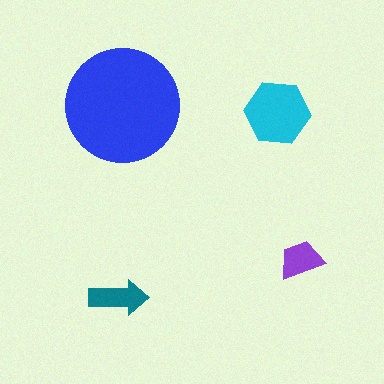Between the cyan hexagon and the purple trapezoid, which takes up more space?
The cyan hexagon.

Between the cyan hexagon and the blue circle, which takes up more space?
The blue circle.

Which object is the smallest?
The purple trapezoid.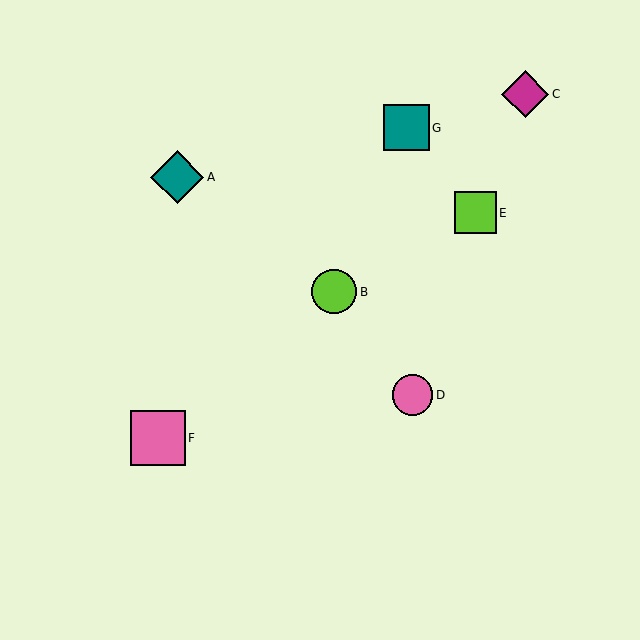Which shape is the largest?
The pink square (labeled F) is the largest.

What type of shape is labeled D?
Shape D is a pink circle.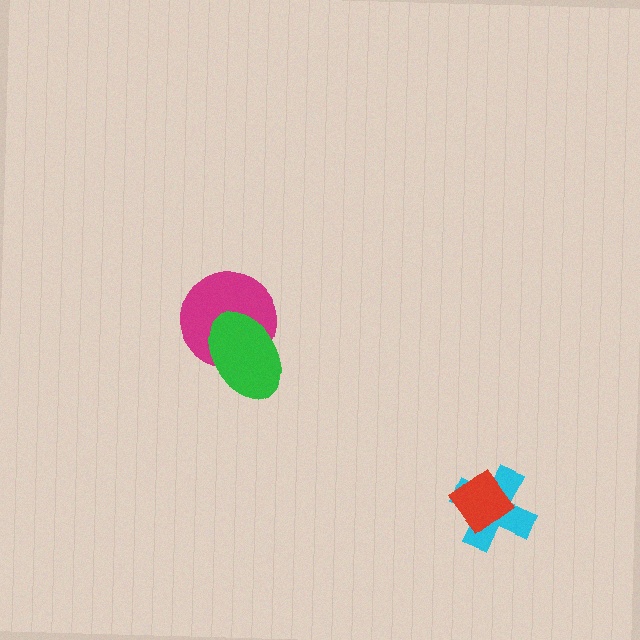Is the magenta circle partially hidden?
Yes, it is partially covered by another shape.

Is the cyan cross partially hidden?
Yes, it is partially covered by another shape.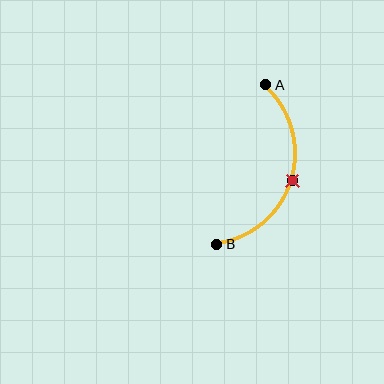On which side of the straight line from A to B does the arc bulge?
The arc bulges to the right of the straight line connecting A and B.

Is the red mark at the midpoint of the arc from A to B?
Yes. The red mark lies on the arc at equal arc-length from both A and B — it is the arc midpoint.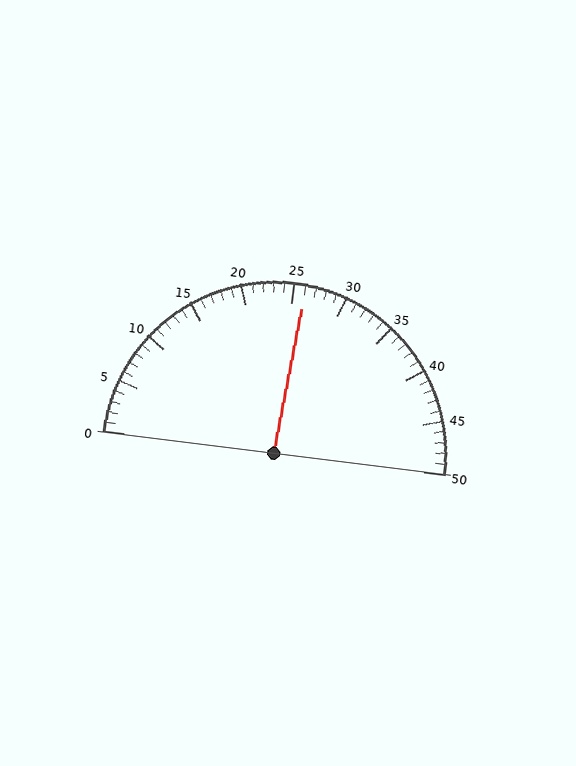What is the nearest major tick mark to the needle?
The nearest major tick mark is 25.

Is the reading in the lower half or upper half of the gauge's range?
The reading is in the upper half of the range (0 to 50).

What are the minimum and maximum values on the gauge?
The gauge ranges from 0 to 50.